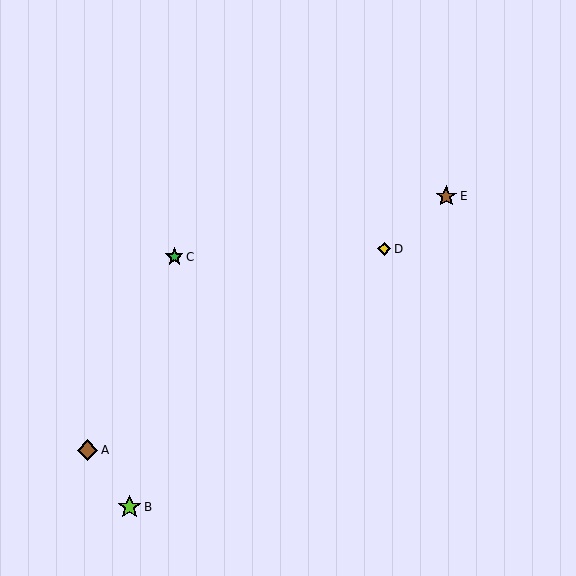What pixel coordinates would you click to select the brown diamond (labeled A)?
Click at (87, 450) to select the brown diamond A.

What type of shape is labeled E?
Shape E is a brown star.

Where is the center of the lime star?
The center of the lime star is at (129, 507).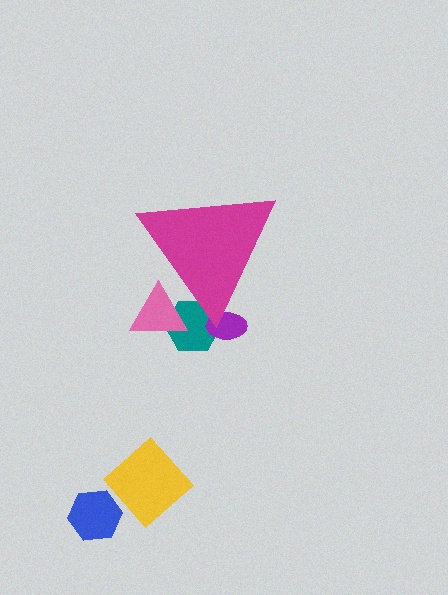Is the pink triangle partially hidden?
Yes, the pink triangle is partially hidden behind the magenta triangle.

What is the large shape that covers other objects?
A magenta triangle.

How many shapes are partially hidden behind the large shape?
3 shapes are partially hidden.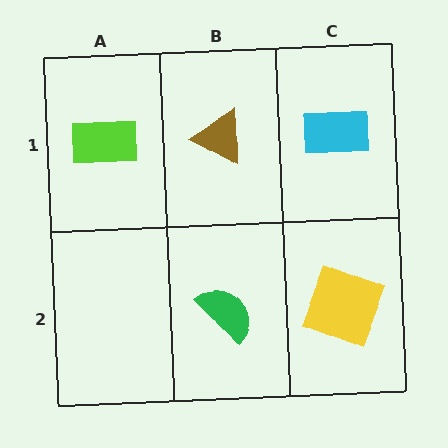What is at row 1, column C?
A cyan rectangle.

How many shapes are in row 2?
2 shapes.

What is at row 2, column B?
A green semicircle.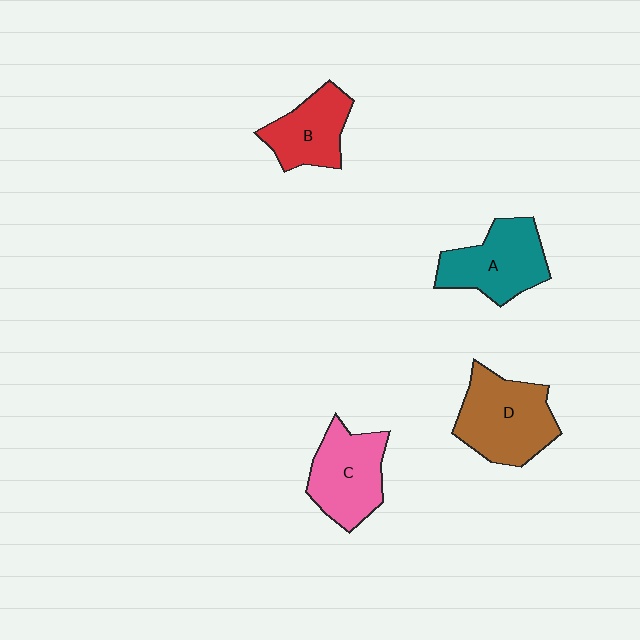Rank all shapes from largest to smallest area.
From largest to smallest: D (brown), A (teal), C (pink), B (red).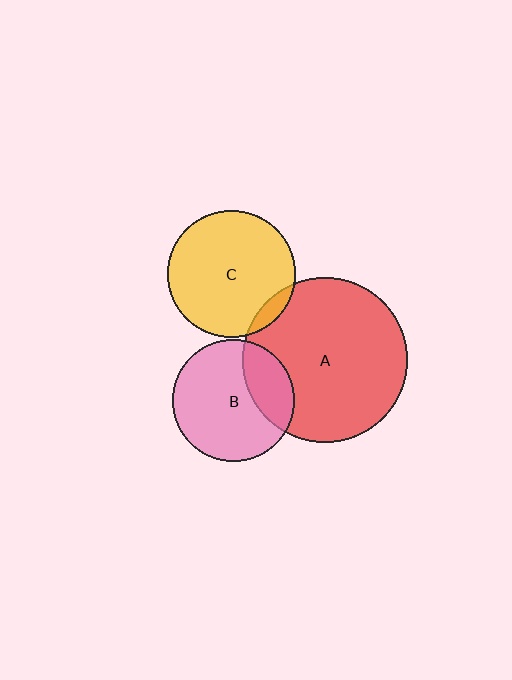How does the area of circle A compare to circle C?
Approximately 1.7 times.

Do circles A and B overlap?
Yes.